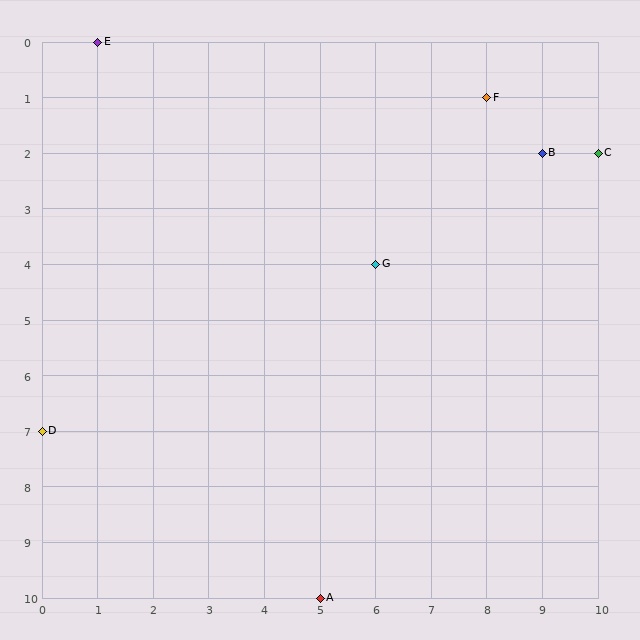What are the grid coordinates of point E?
Point E is at grid coordinates (1, 0).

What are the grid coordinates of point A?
Point A is at grid coordinates (5, 10).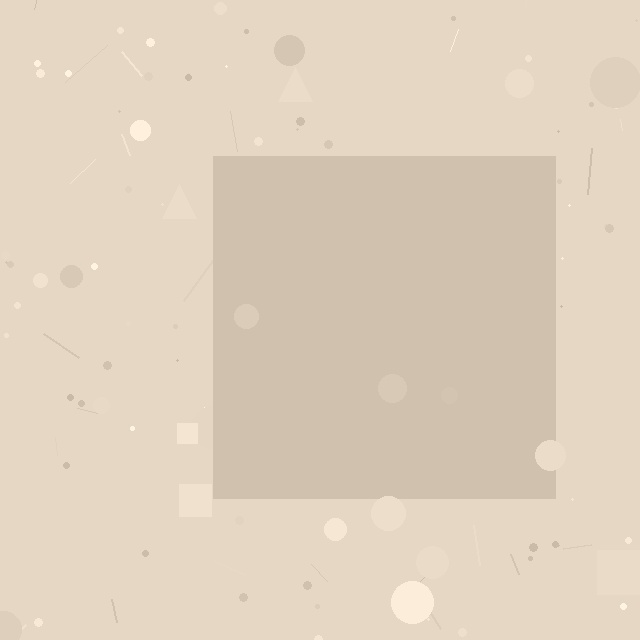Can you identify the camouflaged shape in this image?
The camouflaged shape is a square.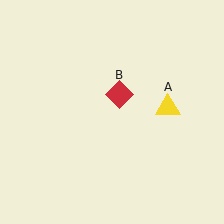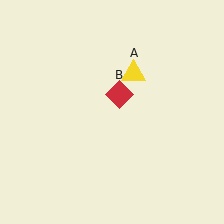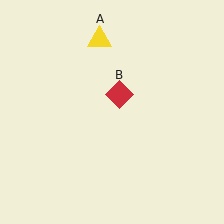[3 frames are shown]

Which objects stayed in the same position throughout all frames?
Red diamond (object B) remained stationary.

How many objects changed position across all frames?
1 object changed position: yellow triangle (object A).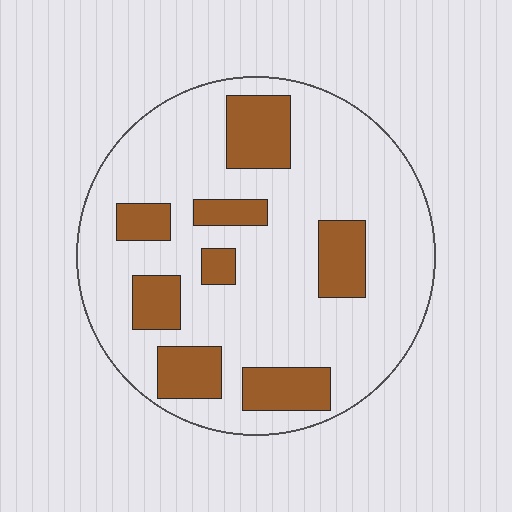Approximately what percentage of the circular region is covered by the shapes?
Approximately 25%.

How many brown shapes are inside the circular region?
8.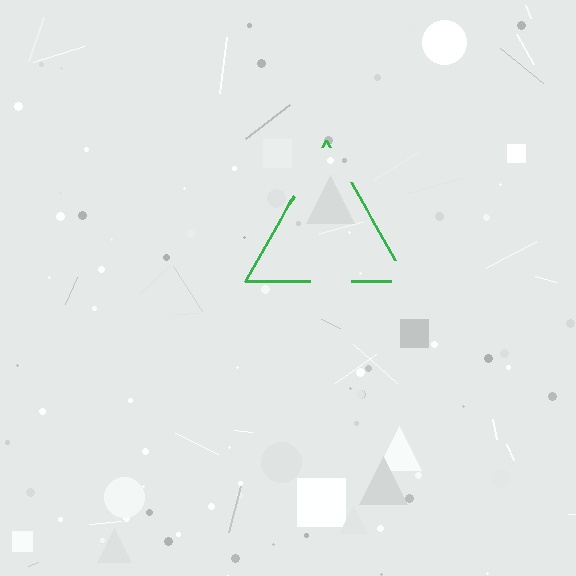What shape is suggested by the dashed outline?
The dashed outline suggests a triangle.